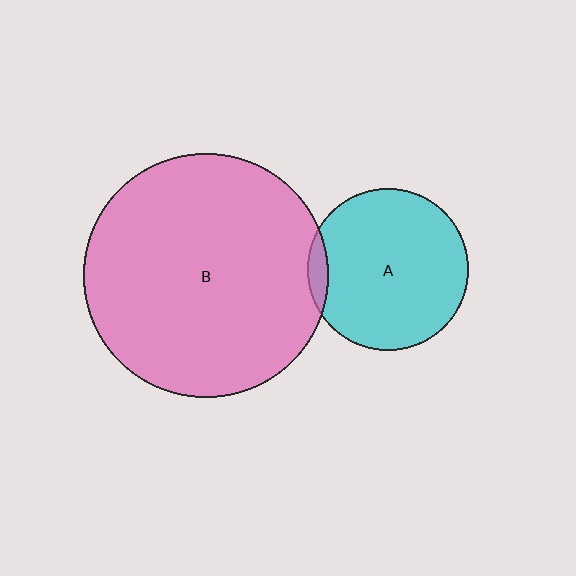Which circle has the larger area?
Circle B (pink).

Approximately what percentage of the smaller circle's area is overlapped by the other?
Approximately 5%.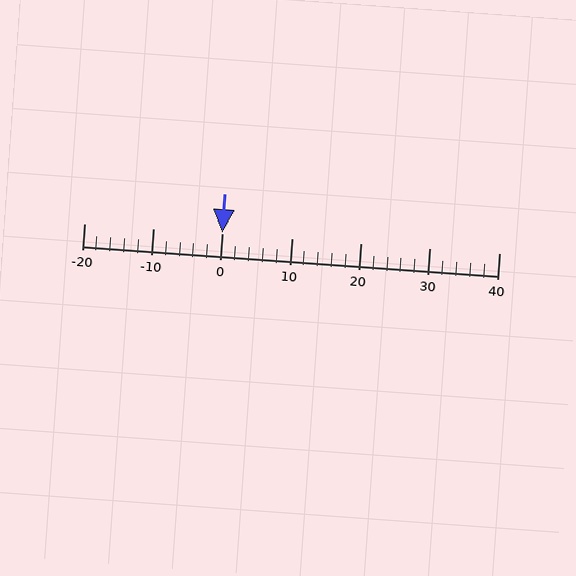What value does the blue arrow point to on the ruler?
The blue arrow points to approximately 0.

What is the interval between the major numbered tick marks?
The major tick marks are spaced 10 units apart.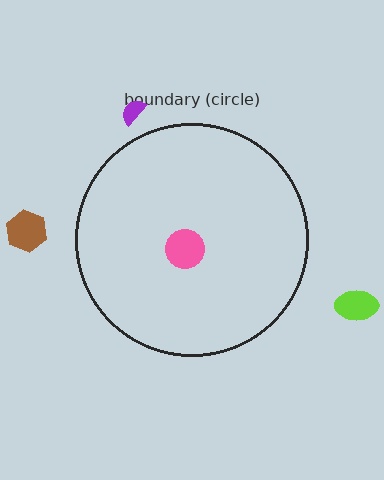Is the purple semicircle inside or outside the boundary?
Outside.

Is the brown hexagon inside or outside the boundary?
Outside.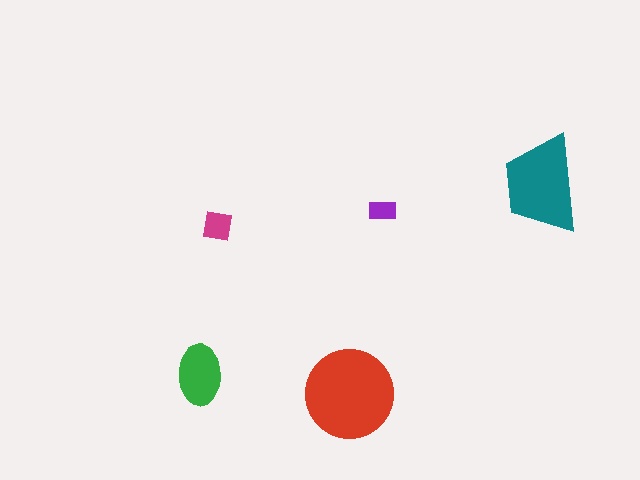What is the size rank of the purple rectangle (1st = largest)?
5th.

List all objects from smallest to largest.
The purple rectangle, the magenta square, the green ellipse, the teal trapezoid, the red circle.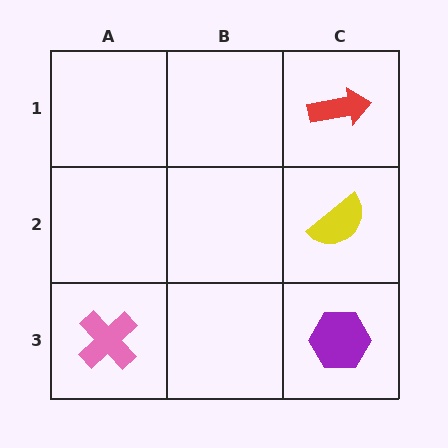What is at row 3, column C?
A purple hexagon.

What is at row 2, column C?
A yellow semicircle.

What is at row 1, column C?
A red arrow.